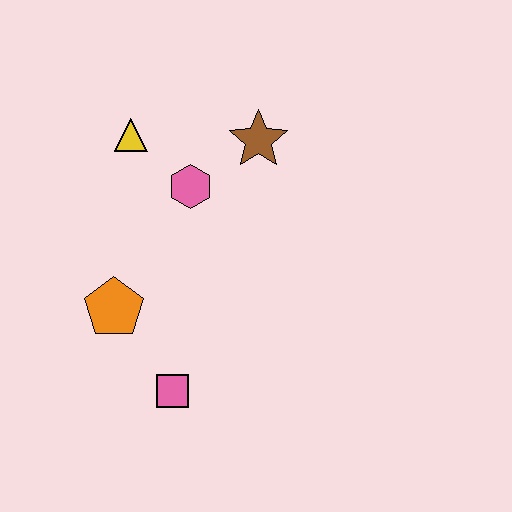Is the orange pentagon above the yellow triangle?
No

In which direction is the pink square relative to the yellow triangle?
The pink square is below the yellow triangle.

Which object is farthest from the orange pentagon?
The brown star is farthest from the orange pentagon.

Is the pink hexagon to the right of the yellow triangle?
Yes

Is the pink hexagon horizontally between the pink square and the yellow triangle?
No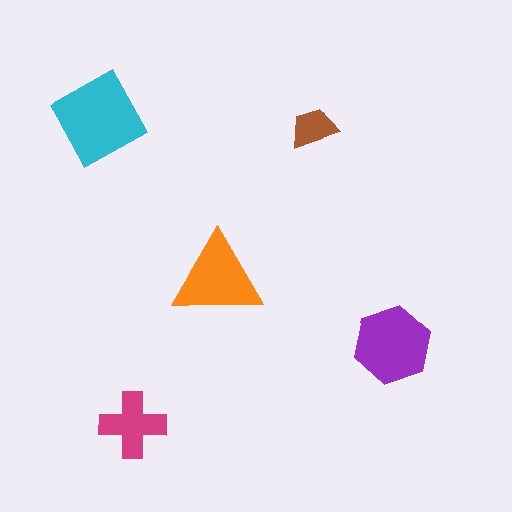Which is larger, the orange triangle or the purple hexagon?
The purple hexagon.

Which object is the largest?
The cyan diamond.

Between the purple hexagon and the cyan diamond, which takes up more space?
The cyan diamond.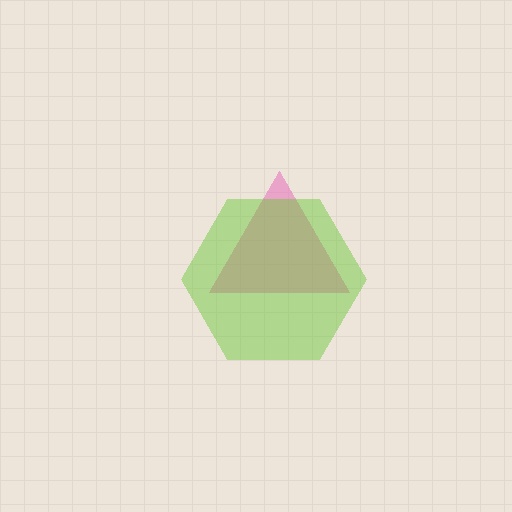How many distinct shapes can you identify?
There are 2 distinct shapes: a pink triangle, a lime hexagon.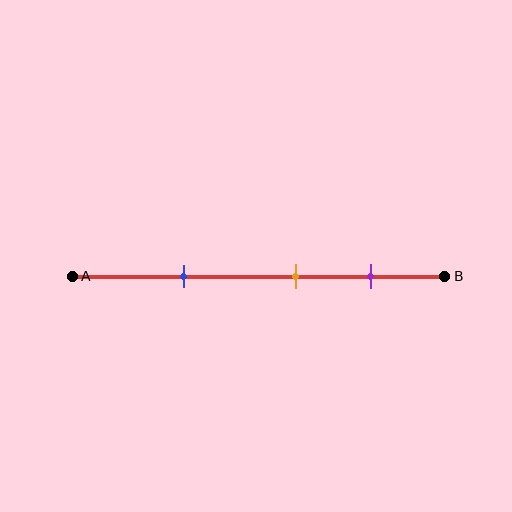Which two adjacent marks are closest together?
The orange and purple marks are the closest adjacent pair.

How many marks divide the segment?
There are 3 marks dividing the segment.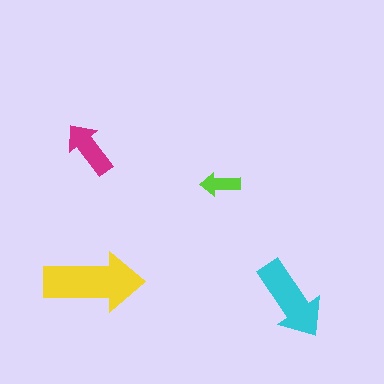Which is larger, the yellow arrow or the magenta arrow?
The yellow one.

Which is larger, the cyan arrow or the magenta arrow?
The cyan one.